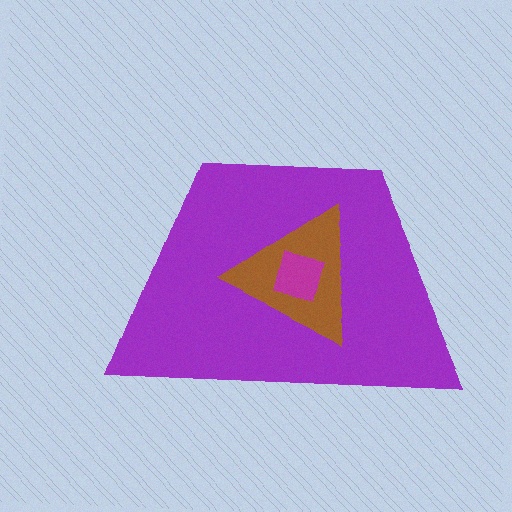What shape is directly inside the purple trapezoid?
The brown triangle.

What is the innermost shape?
The magenta square.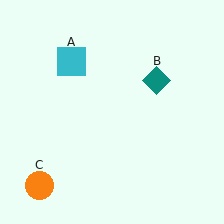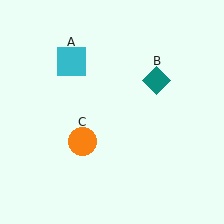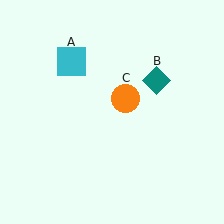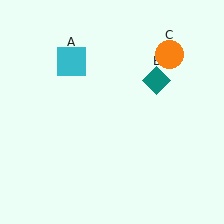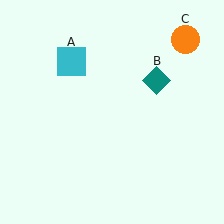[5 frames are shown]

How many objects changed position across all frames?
1 object changed position: orange circle (object C).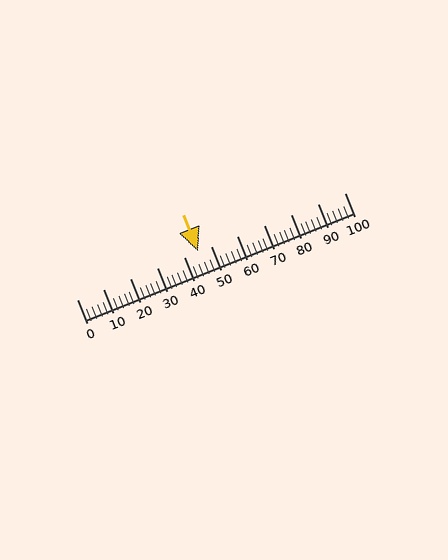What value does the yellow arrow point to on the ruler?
The yellow arrow points to approximately 45.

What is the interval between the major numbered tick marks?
The major tick marks are spaced 10 units apart.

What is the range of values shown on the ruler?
The ruler shows values from 0 to 100.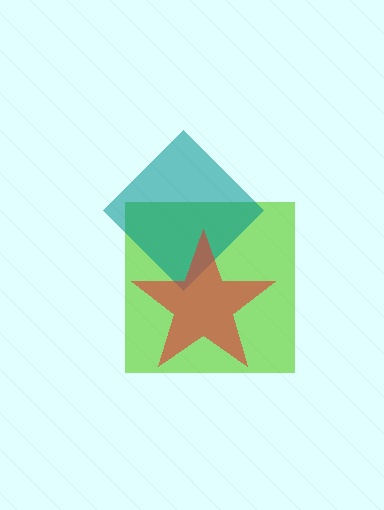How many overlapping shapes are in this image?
There are 3 overlapping shapes in the image.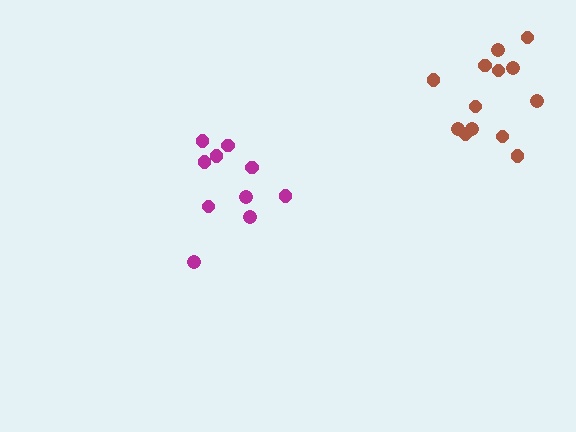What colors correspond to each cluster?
The clusters are colored: magenta, brown.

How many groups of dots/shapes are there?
There are 2 groups.